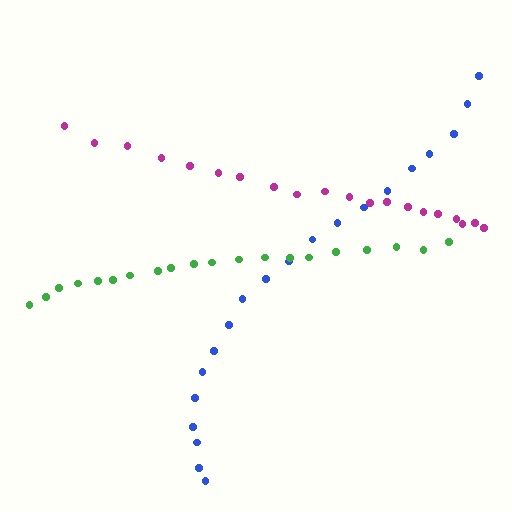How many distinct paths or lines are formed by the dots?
There are 3 distinct paths.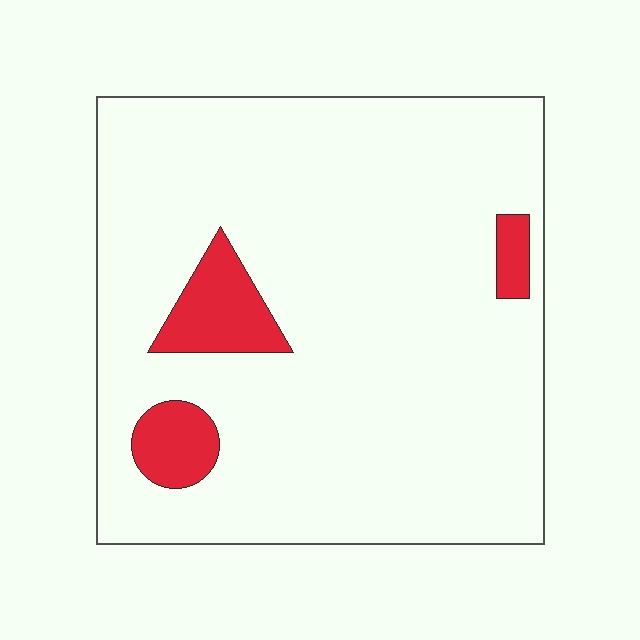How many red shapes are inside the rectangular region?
3.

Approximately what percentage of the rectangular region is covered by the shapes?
Approximately 10%.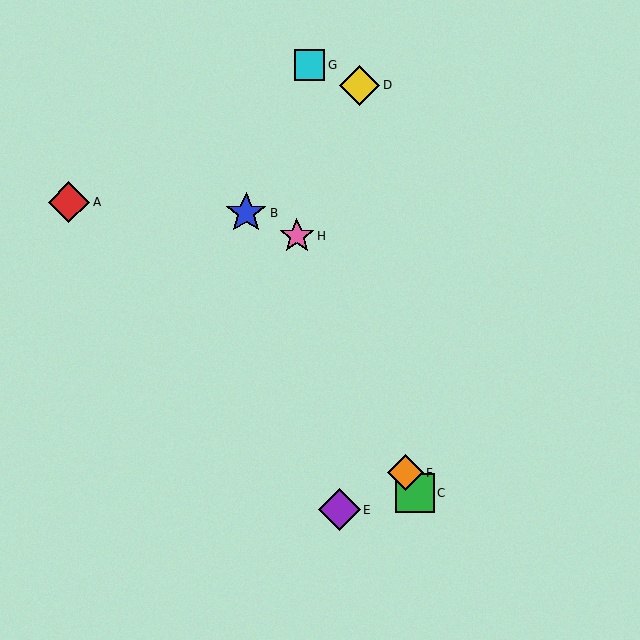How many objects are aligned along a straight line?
3 objects (C, F, H) are aligned along a straight line.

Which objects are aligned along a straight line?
Objects C, F, H are aligned along a straight line.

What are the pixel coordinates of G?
Object G is at (310, 65).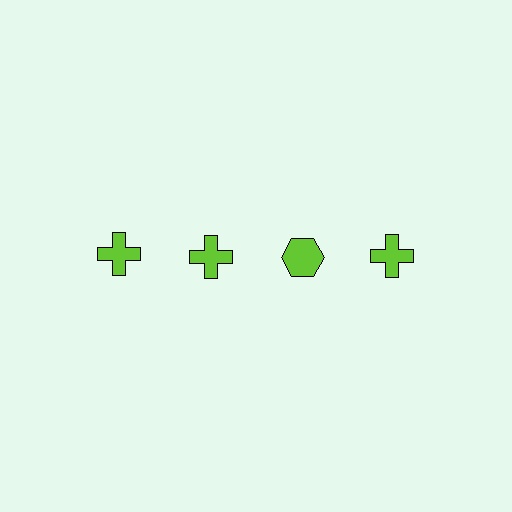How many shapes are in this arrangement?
There are 4 shapes arranged in a grid pattern.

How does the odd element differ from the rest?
It has a different shape: hexagon instead of cross.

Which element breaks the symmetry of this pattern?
The lime hexagon in the top row, center column breaks the symmetry. All other shapes are lime crosses.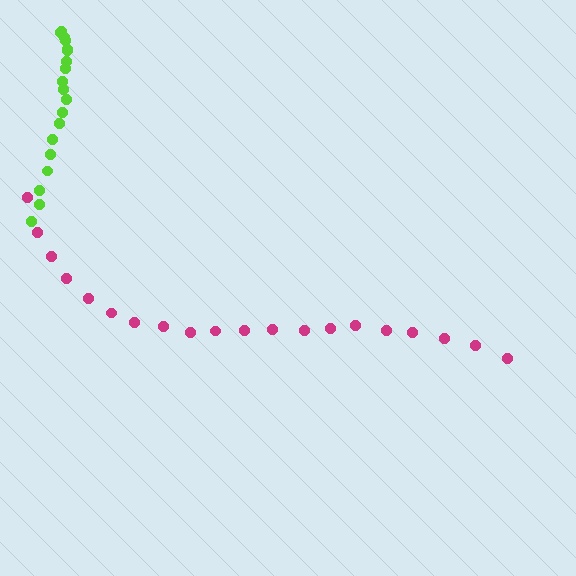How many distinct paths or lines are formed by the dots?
There are 2 distinct paths.